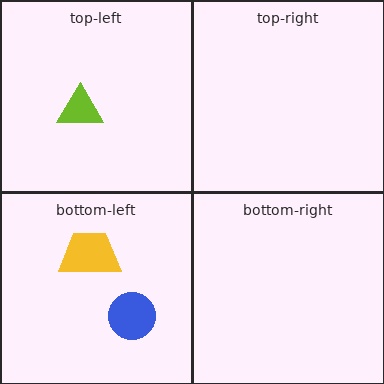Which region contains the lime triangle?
The top-left region.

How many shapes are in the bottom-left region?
2.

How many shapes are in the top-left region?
1.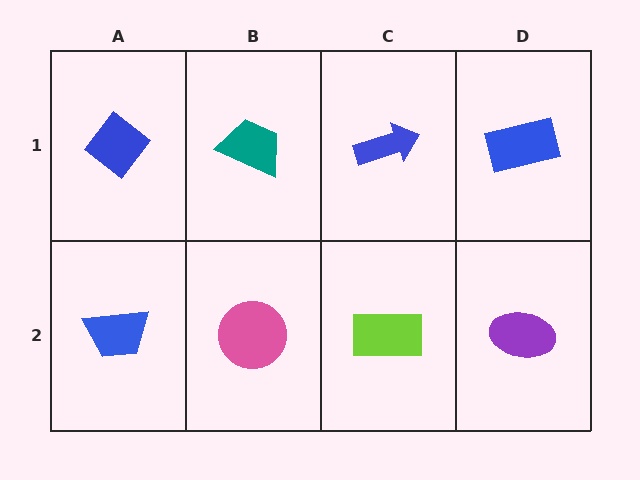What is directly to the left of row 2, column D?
A lime rectangle.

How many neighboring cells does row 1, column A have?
2.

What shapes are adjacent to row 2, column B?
A teal trapezoid (row 1, column B), a blue trapezoid (row 2, column A), a lime rectangle (row 2, column C).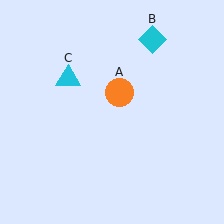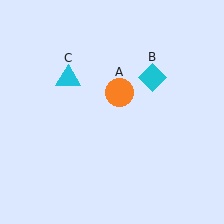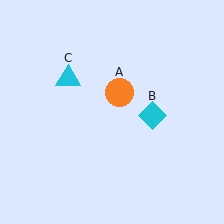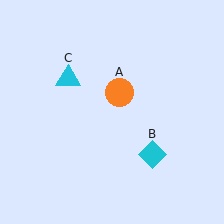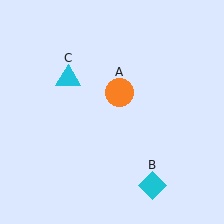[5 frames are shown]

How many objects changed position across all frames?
1 object changed position: cyan diamond (object B).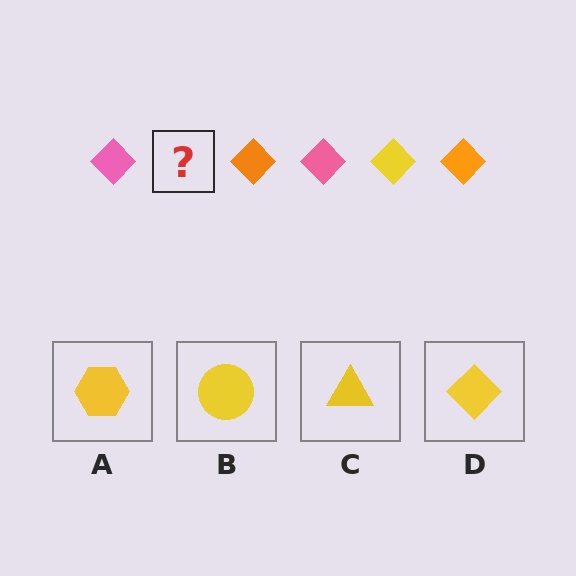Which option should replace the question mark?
Option D.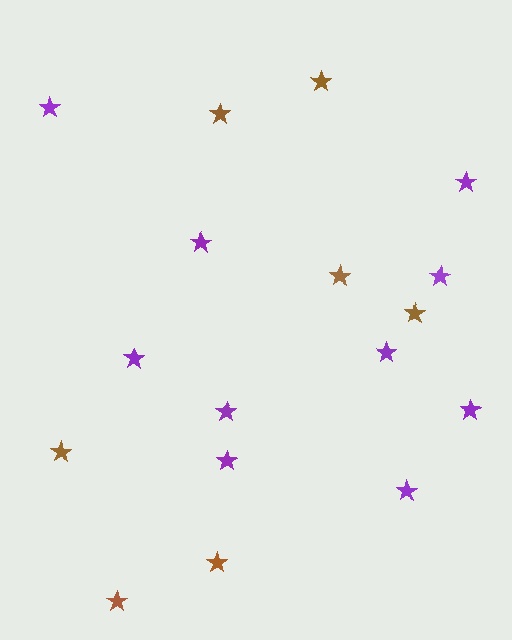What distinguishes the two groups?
There are 2 groups: one group of brown stars (7) and one group of purple stars (10).